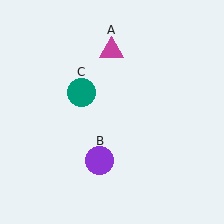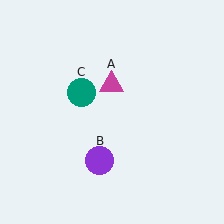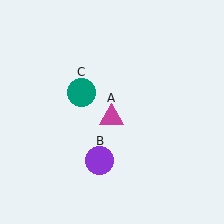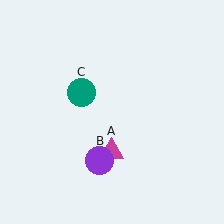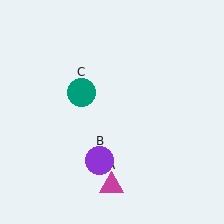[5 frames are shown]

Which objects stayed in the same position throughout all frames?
Purple circle (object B) and teal circle (object C) remained stationary.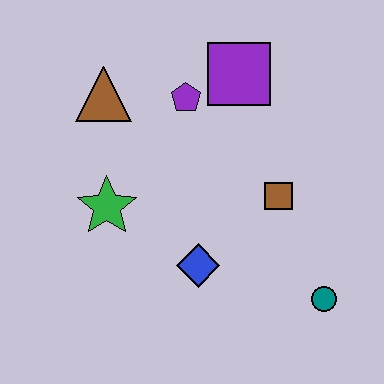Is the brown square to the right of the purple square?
Yes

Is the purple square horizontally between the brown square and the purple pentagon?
Yes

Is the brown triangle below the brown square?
No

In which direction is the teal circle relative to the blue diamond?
The teal circle is to the right of the blue diamond.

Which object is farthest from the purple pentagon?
The teal circle is farthest from the purple pentagon.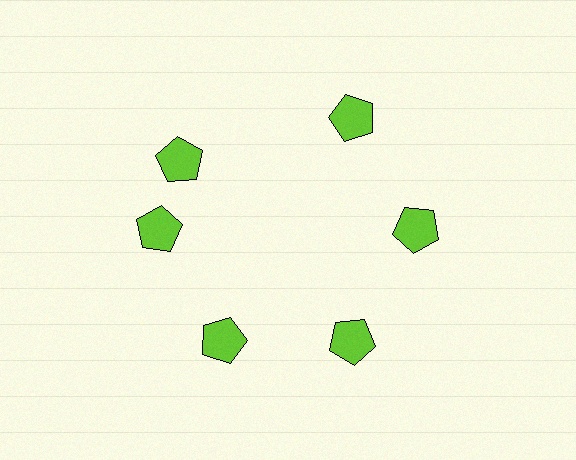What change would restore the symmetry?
The symmetry would be restored by rotating it back into even spacing with its neighbors so that all 6 pentagons sit at equal angles and equal distance from the center.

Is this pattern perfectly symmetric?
No. The 6 lime pentagons are arranged in a ring, but one element near the 11 o'clock position is rotated out of alignment along the ring, breaking the 6-fold rotational symmetry.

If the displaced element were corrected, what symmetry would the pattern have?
It would have 6-fold rotational symmetry — the pattern would map onto itself every 60 degrees.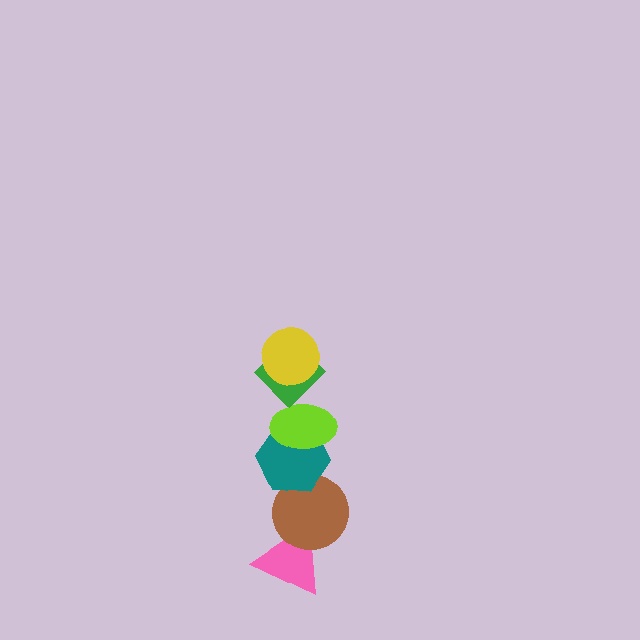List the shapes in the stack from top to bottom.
From top to bottom: the yellow circle, the green diamond, the lime ellipse, the teal hexagon, the brown circle, the pink triangle.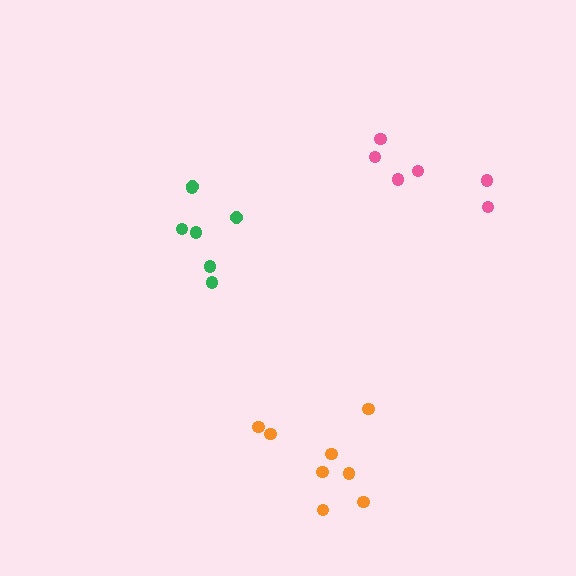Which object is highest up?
The pink cluster is topmost.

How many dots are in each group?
Group 1: 7 dots, Group 2: 6 dots, Group 3: 8 dots (21 total).